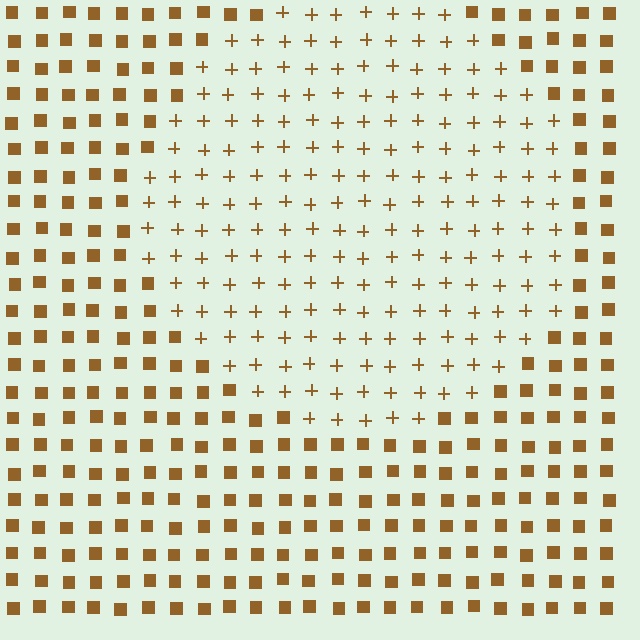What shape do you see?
I see a circle.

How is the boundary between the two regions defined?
The boundary is defined by a change in element shape: plus signs inside vs. squares outside. All elements share the same color and spacing.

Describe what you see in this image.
The image is filled with small brown elements arranged in a uniform grid. A circle-shaped region contains plus signs, while the surrounding area contains squares. The boundary is defined purely by the change in element shape.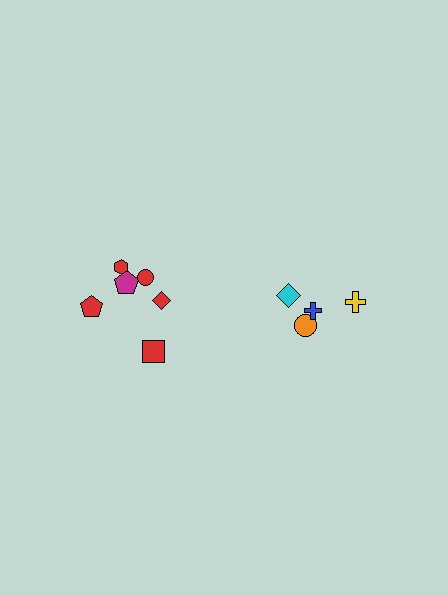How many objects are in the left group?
There are 6 objects.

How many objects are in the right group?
There are 4 objects.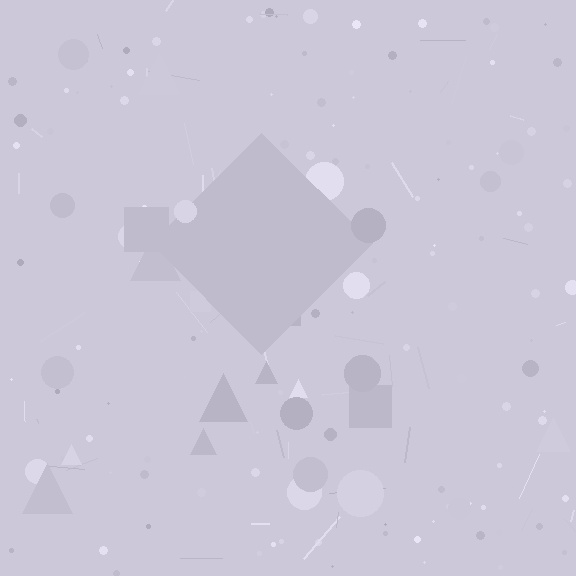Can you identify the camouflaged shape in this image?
The camouflaged shape is a diamond.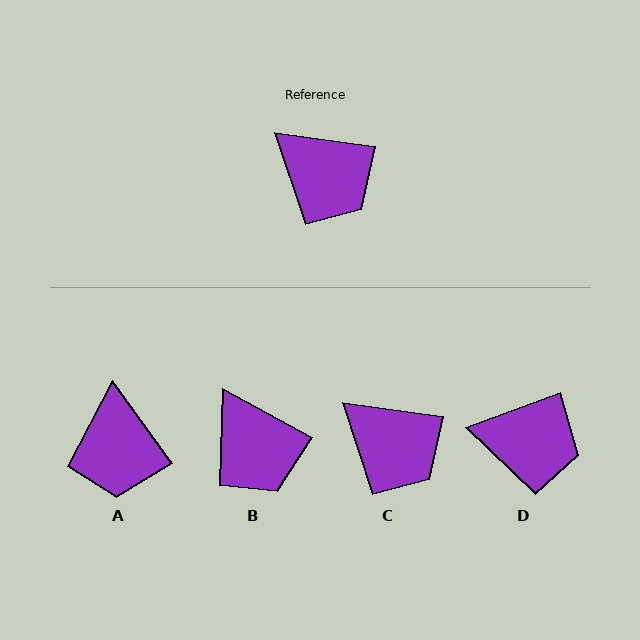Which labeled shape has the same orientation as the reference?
C.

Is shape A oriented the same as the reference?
No, it is off by about 47 degrees.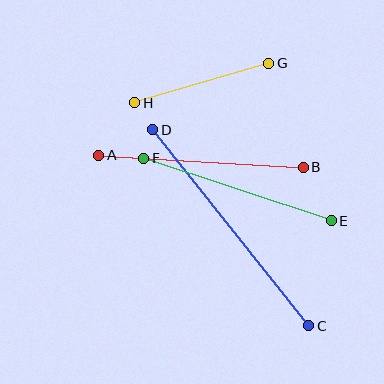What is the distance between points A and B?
The distance is approximately 205 pixels.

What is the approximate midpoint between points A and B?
The midpoint is at approximately (201, 161) pixels.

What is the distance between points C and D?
The distance is approximately 250 pixels.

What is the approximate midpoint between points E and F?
The midpoint is at approximately (237, 189) pixels.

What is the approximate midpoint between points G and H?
The midpoint is at approximately (202, 83) pixels.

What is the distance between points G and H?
The distance is approximately 140 pixels.